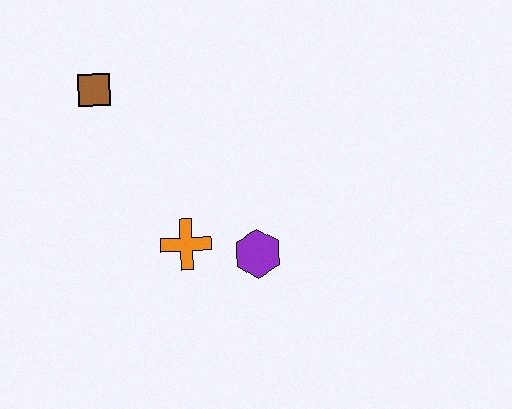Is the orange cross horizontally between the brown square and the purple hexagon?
Yes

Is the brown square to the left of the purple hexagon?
Yes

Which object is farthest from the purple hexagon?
The brown square is farthest from the purple hexagon.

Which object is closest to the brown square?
The orange cross is closest to the brown square.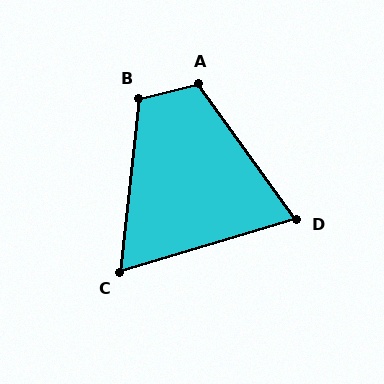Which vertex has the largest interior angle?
A, at approximately 113 degrees.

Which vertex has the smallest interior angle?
C, at approximately 67 degrees.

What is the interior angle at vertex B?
Approximately 109 degrees (obtuse).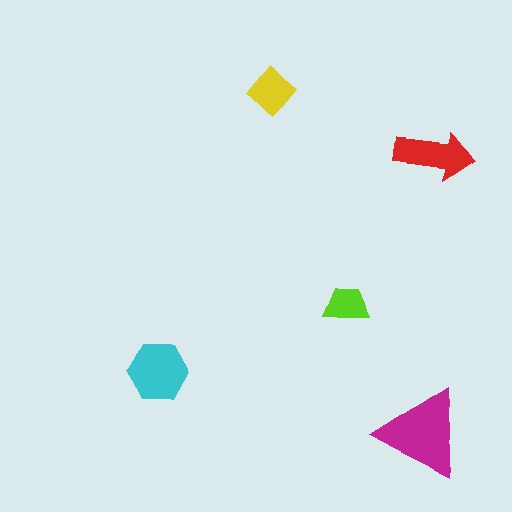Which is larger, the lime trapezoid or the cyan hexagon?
The cyan hexagon.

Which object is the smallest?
The lime trapezoid.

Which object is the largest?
The magenta triangle.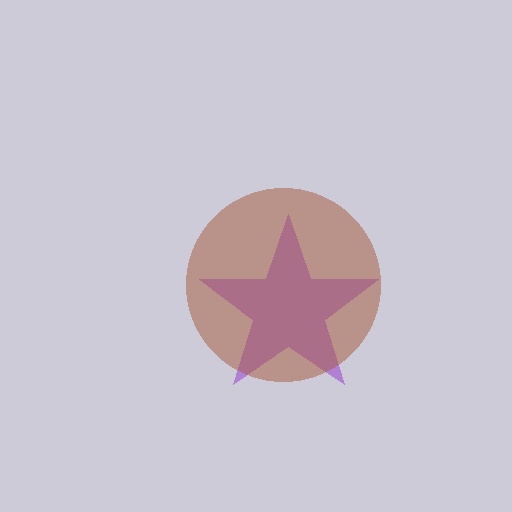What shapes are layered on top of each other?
The layered shapes are: a purple star, a brown circle.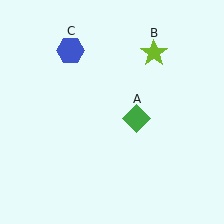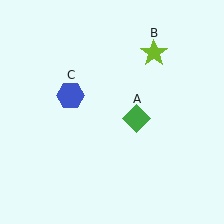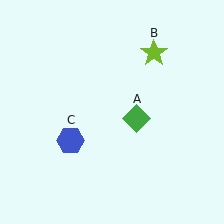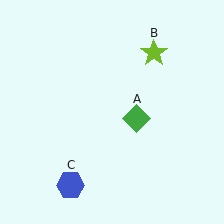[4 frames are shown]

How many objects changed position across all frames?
1 object changed position: blue hexagon (object C).